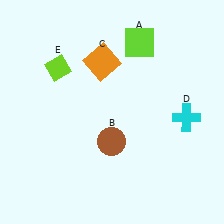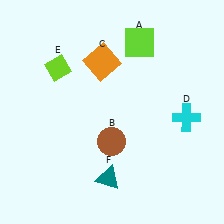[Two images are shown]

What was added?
A teal triangle (F) was added in Image 2.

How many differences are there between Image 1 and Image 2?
There is 1 difference between the two images.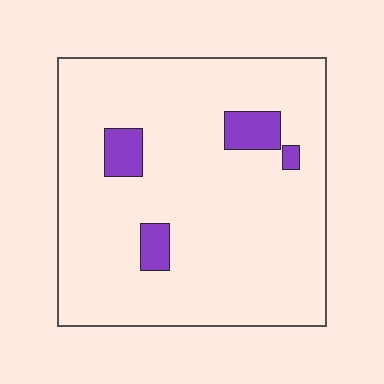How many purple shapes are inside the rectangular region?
4.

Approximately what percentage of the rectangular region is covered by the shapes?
Approximately 10%.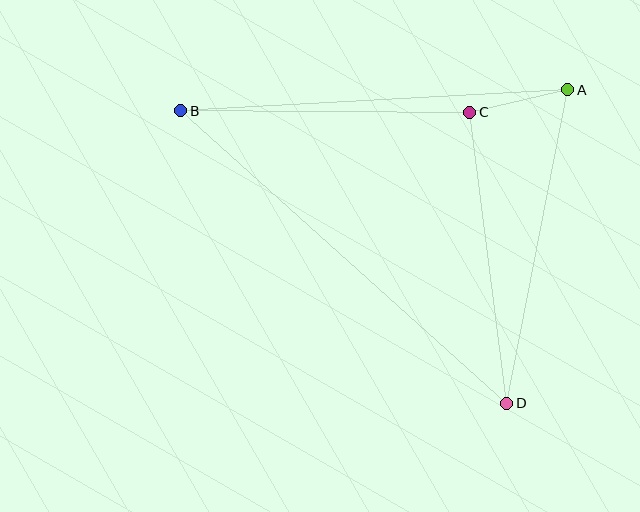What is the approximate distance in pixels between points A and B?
The distance between A and B is approximately 388 pixels.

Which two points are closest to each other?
Points A and C are closest to each other.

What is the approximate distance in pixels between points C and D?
The distance between C and D is approximately 294 pixels.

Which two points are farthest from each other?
Points B and D are farthest from each other.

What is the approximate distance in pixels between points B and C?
The distance between B and C is approximately 289 pixels.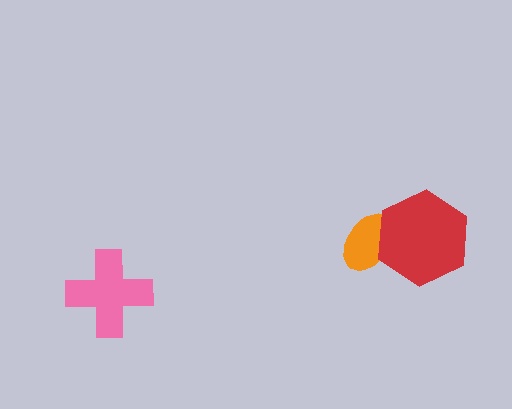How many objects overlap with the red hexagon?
1 object overlaps with the red hexagon.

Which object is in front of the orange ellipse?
The red hexagon is in front of the orange ellipse.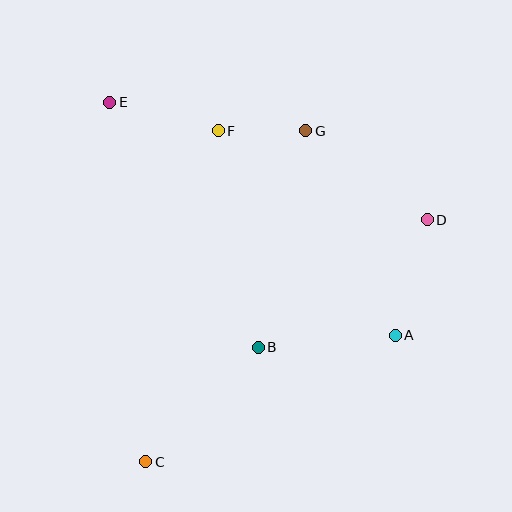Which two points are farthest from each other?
Points C and D are farthest from each other.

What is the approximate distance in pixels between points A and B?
The distance between A and B is approximately 137 pixels.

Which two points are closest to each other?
Points F and G are closest to each other.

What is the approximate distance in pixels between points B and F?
The distance between B and F is approximately 220 pixels.